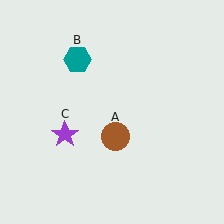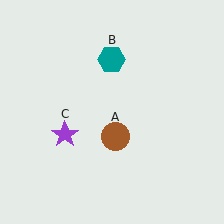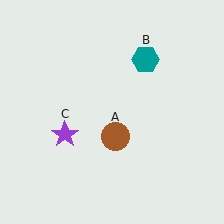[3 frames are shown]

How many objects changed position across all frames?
1 object changed position: teal hexagon (object B).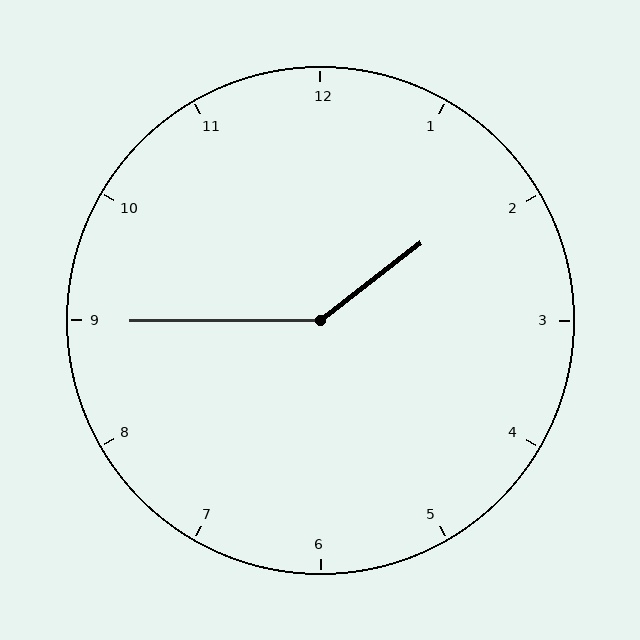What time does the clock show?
1:45.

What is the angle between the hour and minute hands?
Approximately 142 degrees.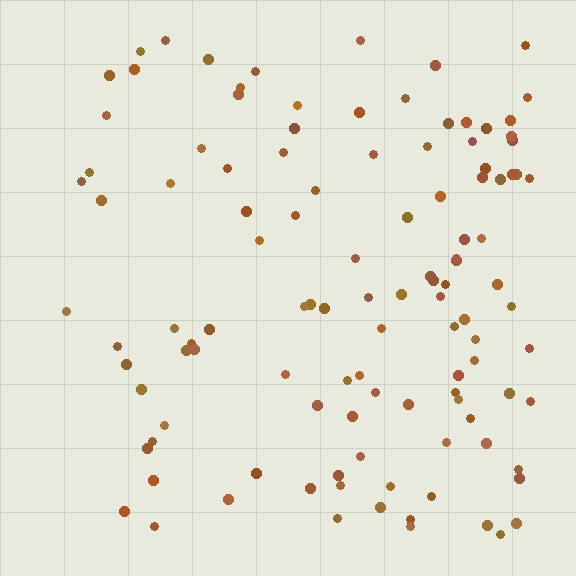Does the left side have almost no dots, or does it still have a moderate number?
Still a moderate number, just noticeably fewer than the right.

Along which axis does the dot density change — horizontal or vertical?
Horizontal.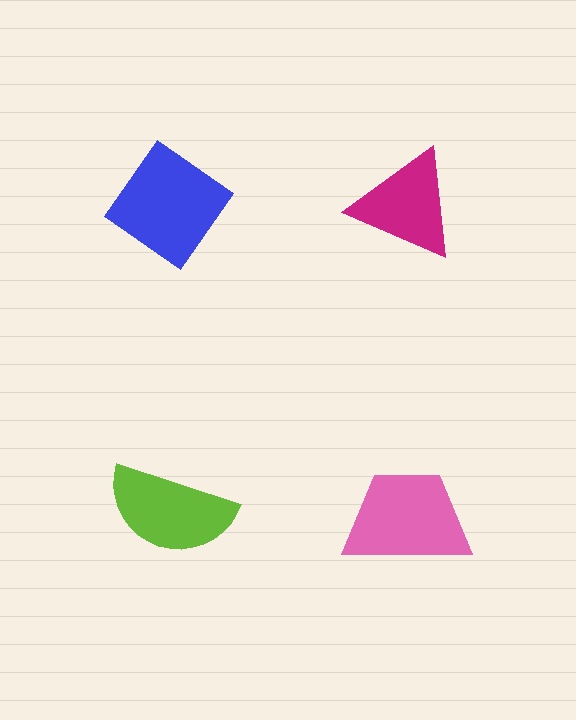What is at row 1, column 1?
A blue diamond.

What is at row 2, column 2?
A pink trapezoid.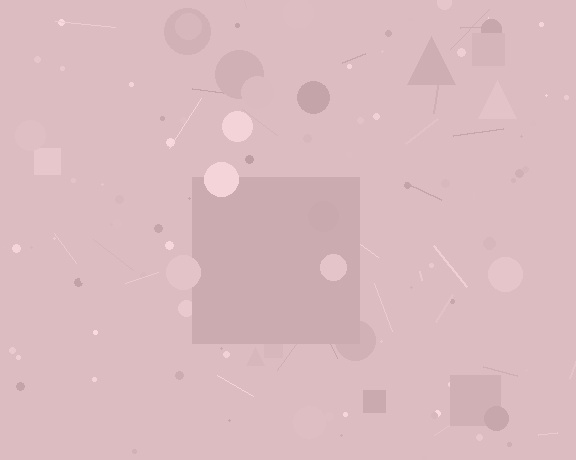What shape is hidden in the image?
A square is hidden in the image.